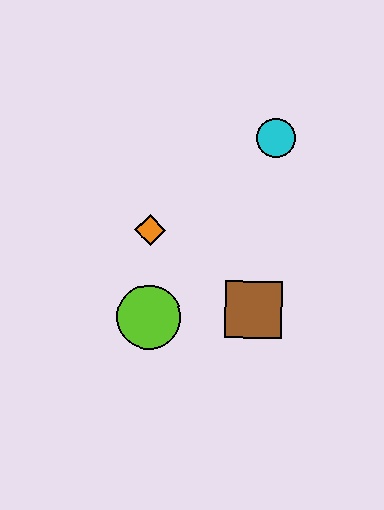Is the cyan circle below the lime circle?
No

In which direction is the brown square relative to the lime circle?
The brown square is to the right of the lime circle.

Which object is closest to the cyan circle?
The orange diamond is closest to the cyan circle.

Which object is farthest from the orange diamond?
The cyan circle is farthest from the orange diamond.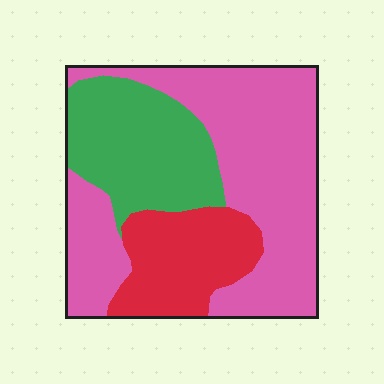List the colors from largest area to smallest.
From largest to smallest: pink, green, red.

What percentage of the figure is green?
Green takes up between a sixth and a third of the figure.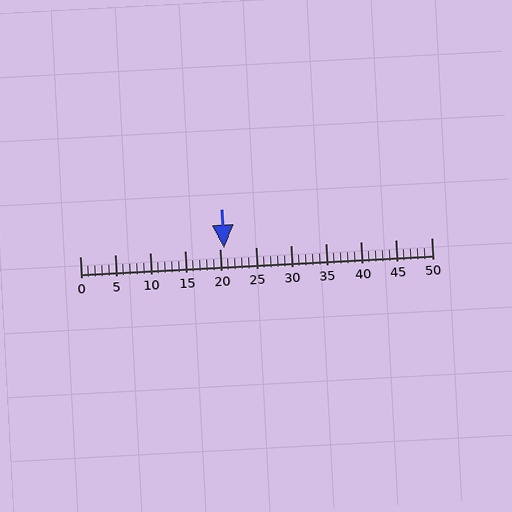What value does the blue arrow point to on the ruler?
The blue arrow points to approximately 20.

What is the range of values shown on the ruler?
The ruler shows values from 0 to 50.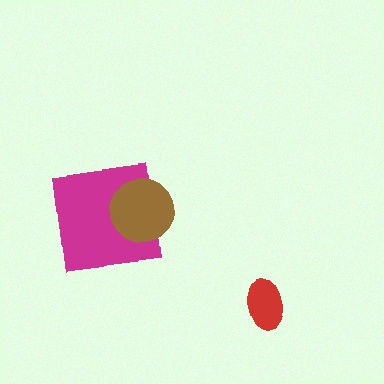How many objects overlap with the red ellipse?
0 objects overlap with the red ellipse.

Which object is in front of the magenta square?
The brown circle is in front of the magenta square.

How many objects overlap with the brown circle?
1 object overlaps with the brown circle.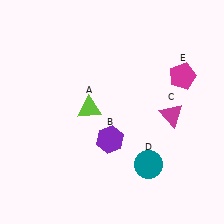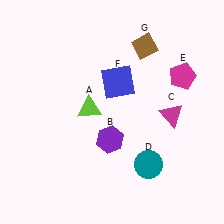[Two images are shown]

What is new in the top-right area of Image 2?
A blue square (F) was added in the top-right area of Image 2.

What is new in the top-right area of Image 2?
A brown diamond (G) was added in the top-right area of Image 2.